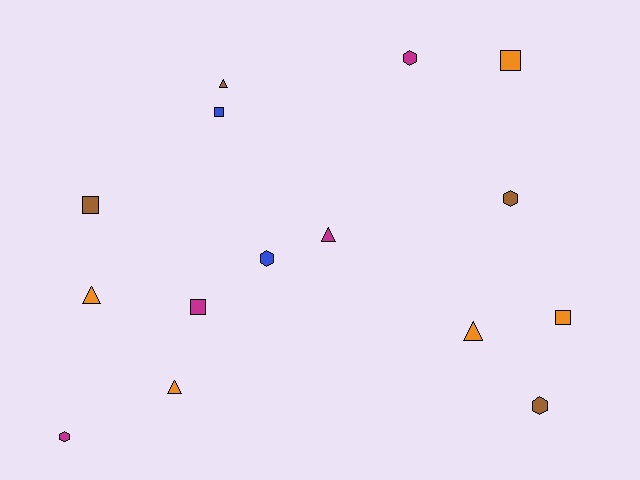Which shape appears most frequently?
Hexagon, with 5 objects.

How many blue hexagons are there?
There is 1 blue hexagon.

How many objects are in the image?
There are 15 objects.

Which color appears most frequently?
Orange, with 5 objects.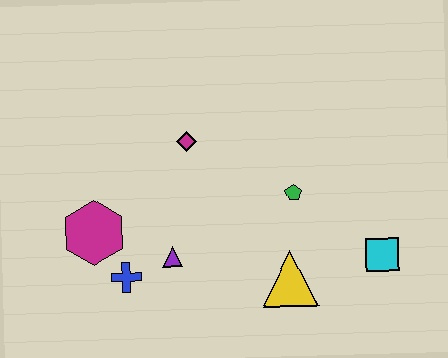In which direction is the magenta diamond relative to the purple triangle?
The magenta diamond is above the purple triangle.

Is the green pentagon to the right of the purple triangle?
Yes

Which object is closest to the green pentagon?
The yellow triangle is closest to the green pentagon.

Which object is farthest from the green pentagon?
The magenta hexagon is farthest from the green pentagon.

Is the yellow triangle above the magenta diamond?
No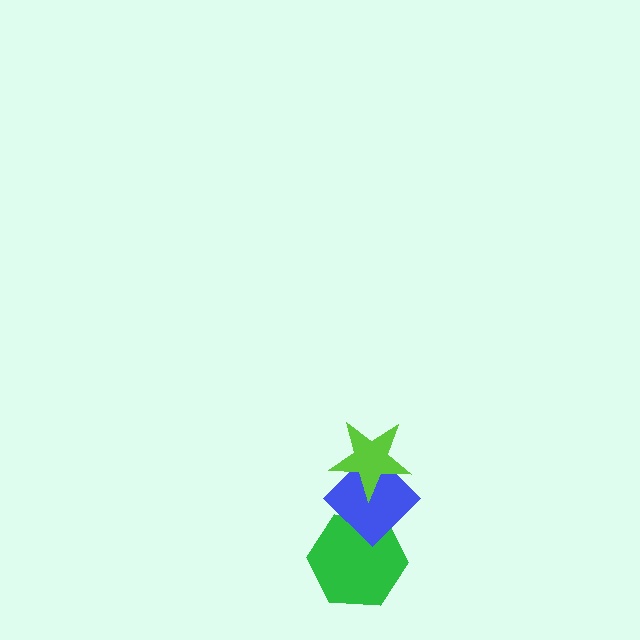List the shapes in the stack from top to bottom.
From top to bottom: the lime star, the blue diamond, the green hexagon.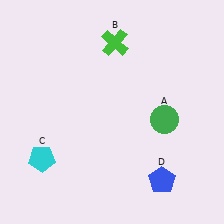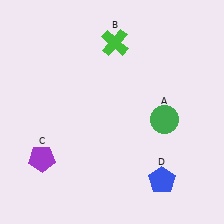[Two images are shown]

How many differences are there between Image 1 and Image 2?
There is 1 difference between the two images.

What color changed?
The pentagon (C) changed from cyan in Image 1 to purple in Image 2.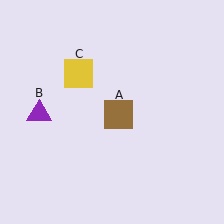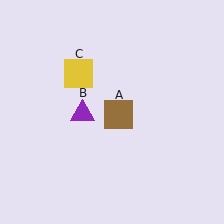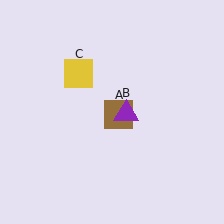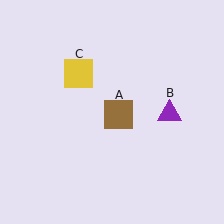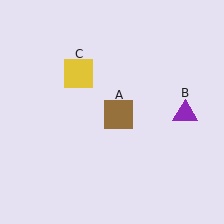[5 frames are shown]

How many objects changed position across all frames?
1 object changed position: purple triangle (object B).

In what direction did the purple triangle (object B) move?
The purple triangle (object B) moved right.